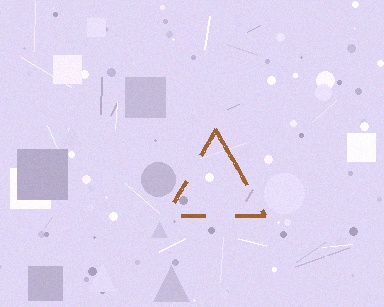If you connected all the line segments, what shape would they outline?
They would outline a triangle.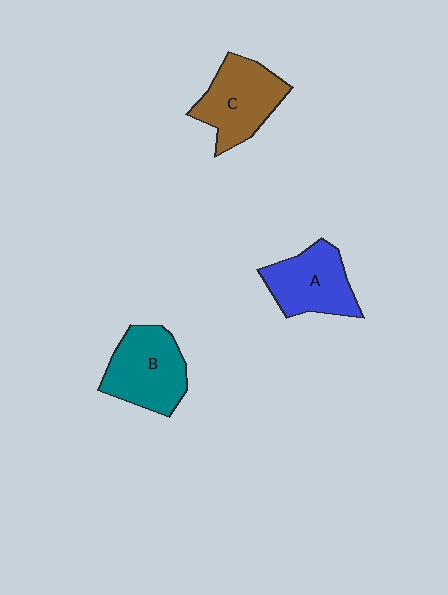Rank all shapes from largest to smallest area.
From largest to smallest: B (teal), C (brown), A (blue).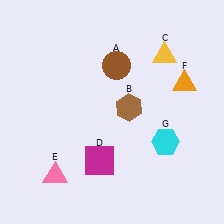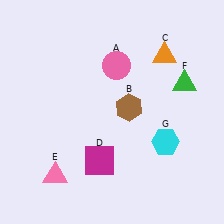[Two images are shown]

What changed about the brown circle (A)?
In Image 1, A is brown. In Image 2, it changed to pink.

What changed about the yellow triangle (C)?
In Image 1, C is yellow. In Image 2, it changed to orange.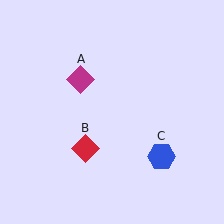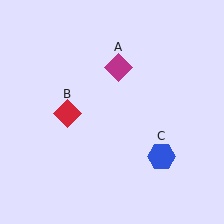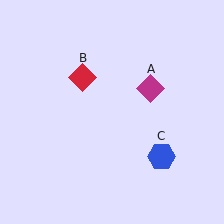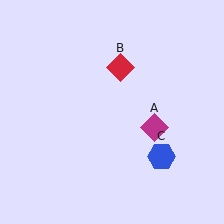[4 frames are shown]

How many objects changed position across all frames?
2 objects changed position: magenta diamond (object A), red diamond (object B).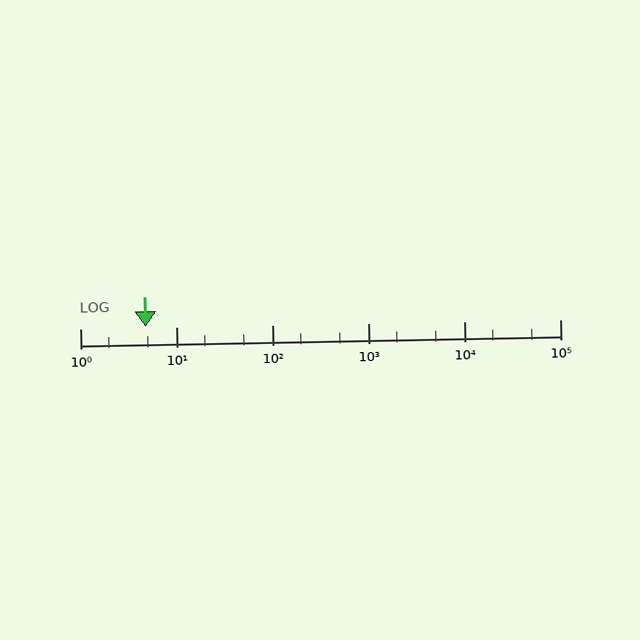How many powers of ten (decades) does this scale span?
The scale spans 5 decades, from 1 to 100000.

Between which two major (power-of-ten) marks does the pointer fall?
The pointer is between 1 and 10.